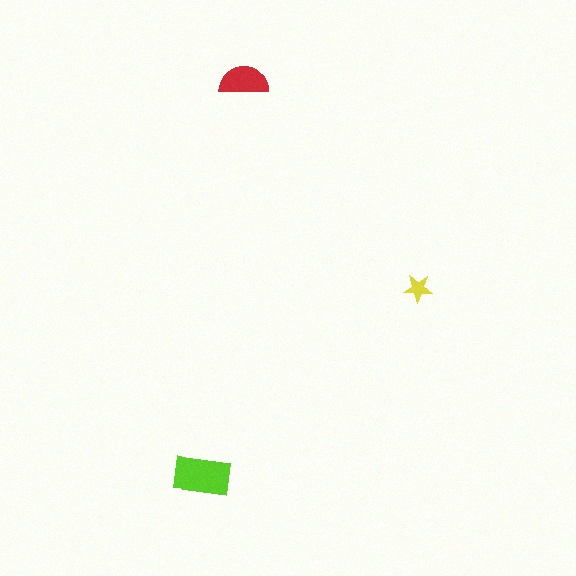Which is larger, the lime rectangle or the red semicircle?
The lime rectangle.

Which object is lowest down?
The lime rectangle is bottommost.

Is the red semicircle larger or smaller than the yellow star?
Larger.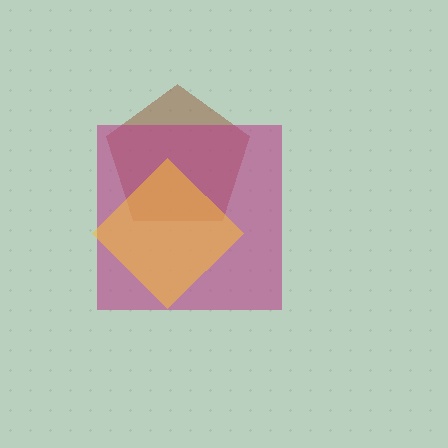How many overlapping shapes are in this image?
There are 3 overlapping shapes in the image.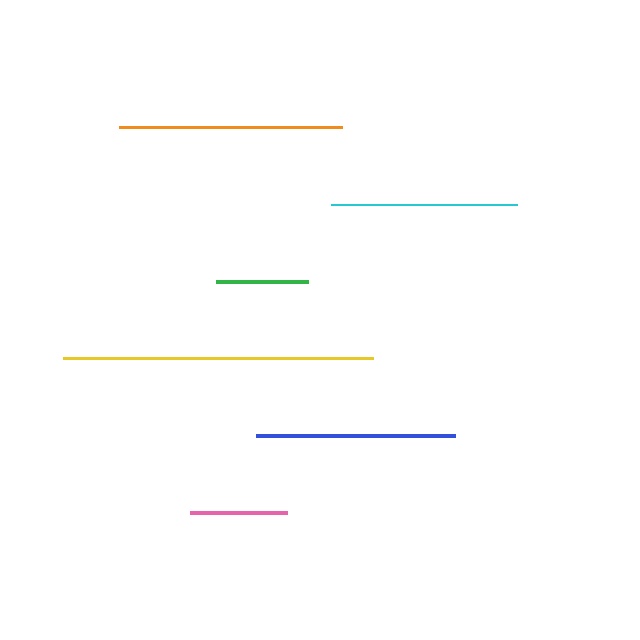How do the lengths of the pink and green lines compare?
The pink and green lines are approximately the same length.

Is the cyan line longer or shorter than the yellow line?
The yellow line is longer than the cyan line.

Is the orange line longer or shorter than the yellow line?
The yellow line is longer than the orange line.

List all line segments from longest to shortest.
From longest to shortest: yellow, orange, blue, cyan, pink, green.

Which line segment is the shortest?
The green line is the shortest at approximately 93 pixels.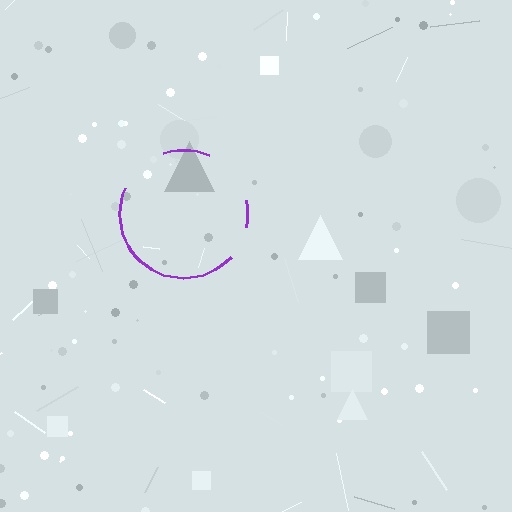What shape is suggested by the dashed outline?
The dashed outline suggests a circle.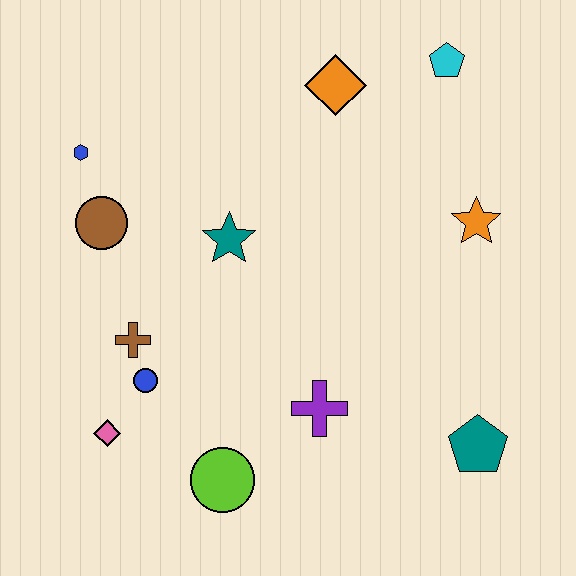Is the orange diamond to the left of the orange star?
Yes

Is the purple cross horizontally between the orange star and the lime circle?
Yes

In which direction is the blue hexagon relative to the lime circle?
The blue hexagon is above the lime circle.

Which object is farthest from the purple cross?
The cyan pentagon is farthest from the purple cross.